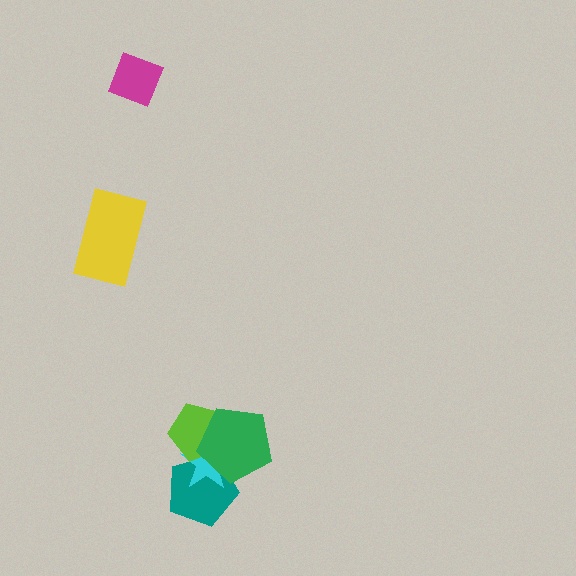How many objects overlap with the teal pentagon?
3 objects overlap with the teal pentagon.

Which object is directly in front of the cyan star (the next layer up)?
The lime pentagon is directly in front of the cyan star.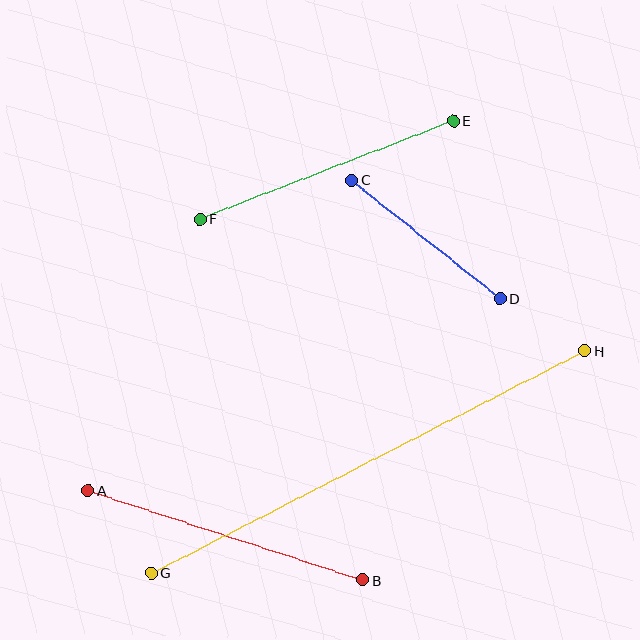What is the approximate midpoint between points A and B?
The midpoint is at approximately (225, 535) pixels.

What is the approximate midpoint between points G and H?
The midpoint is at approximately (368, 462) pixels.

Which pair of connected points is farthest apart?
Points G and H are farthest apart.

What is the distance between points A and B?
The distance is approximately 289 pixels.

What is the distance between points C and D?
The distance is approximately 190 pixels.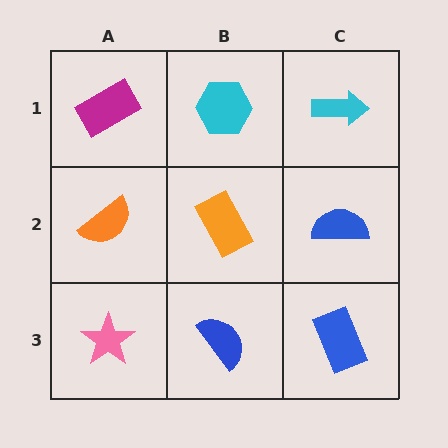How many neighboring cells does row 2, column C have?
3.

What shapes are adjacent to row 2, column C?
A cyan arrow (row 1, column C), a blue rectangle (row 3, column C), an orange rectangle (row 2, column B).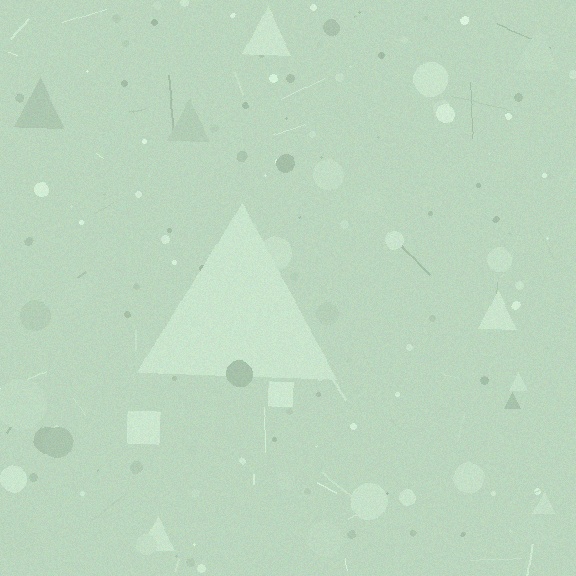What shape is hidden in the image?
A triangle is hidden in the image.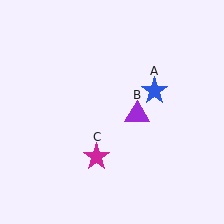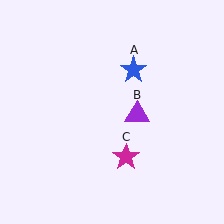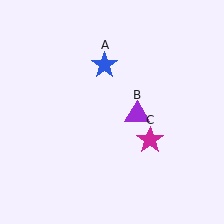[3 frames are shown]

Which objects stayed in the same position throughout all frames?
Purple triangle (object B) remained stationary.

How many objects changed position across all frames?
2 objects changed position: blue star (object A), magenta star (object C).